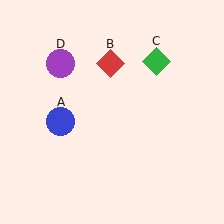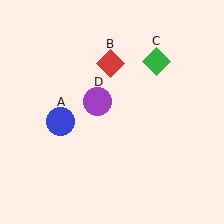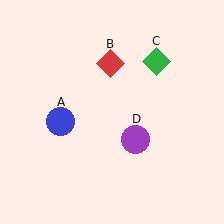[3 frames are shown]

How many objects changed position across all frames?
1 object changed position: purple circle (object D).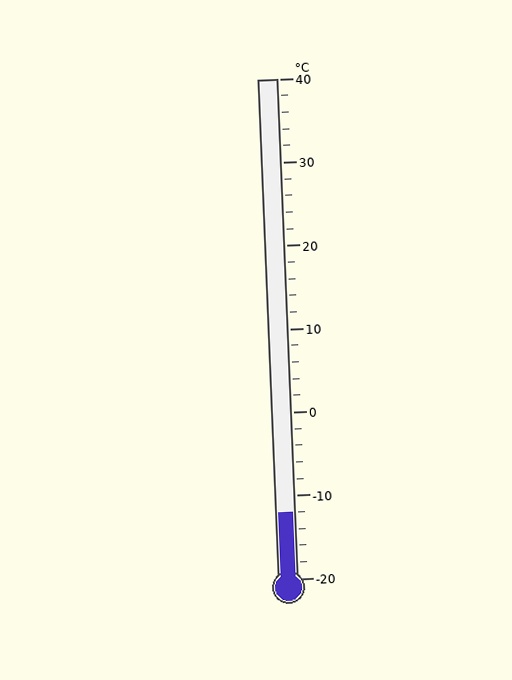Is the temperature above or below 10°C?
The temperature is below 10°C.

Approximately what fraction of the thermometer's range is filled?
The thermometer is filled to approximately 15% of its range.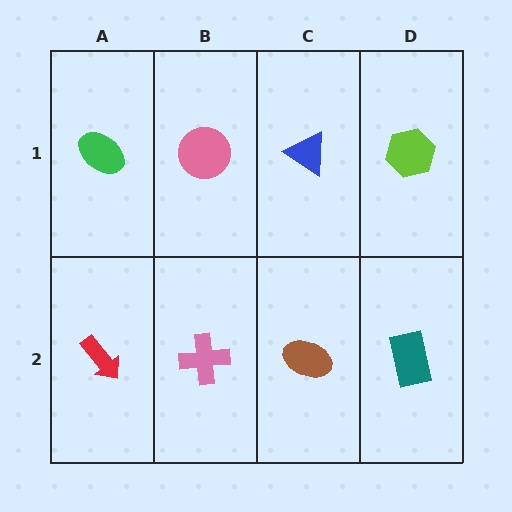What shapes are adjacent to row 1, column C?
A brown ellipse (row 2, column C), a pink circle (row 1, column B), a lime hexagon (row 1, column D).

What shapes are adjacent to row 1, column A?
A red arrow (row 2, column A), a pink circle (row 1, column B).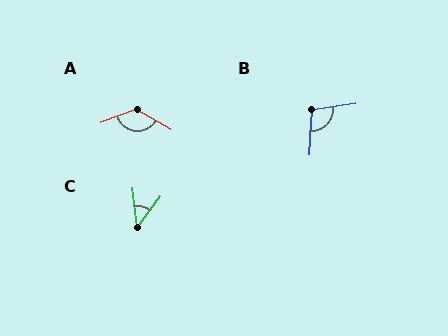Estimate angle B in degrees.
Approximately 102 degrees.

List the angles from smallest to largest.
C (43°), B (102°), A (130°).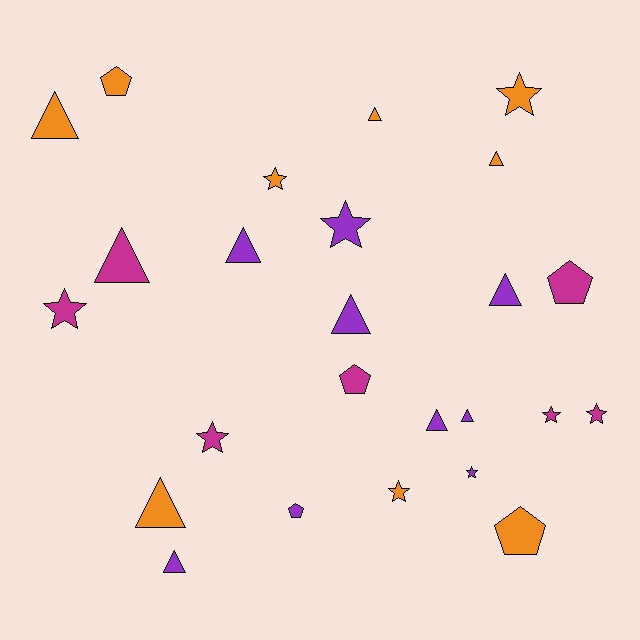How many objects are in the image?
There are 25 objects.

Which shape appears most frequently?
Triangle, with 11 objects.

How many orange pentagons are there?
There are 2 orange pentagons.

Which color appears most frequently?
Orange, with 9 objects.